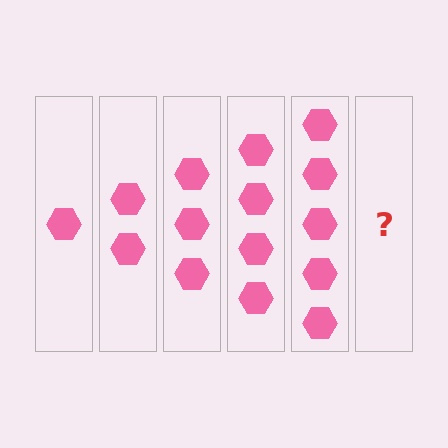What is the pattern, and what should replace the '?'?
The pattern is that each step adds one more hexagon. The '?' should be 6 hexagons.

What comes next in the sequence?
The next element should be 6 hexagons.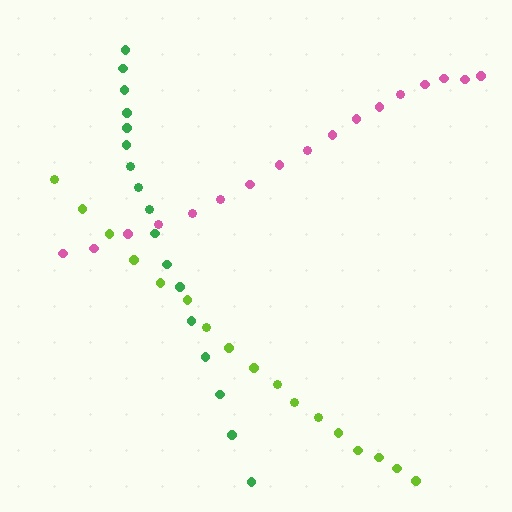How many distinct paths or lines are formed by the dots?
There are 3 distinct paths.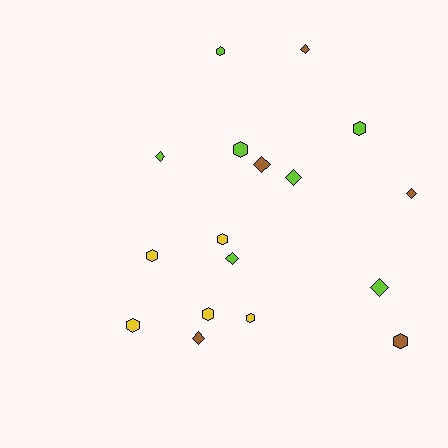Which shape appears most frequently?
Hexagon, with 9 objects.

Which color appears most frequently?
Lime, with 7 objects.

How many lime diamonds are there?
There are 4 lime diamonds.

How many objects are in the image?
There are 17 objects.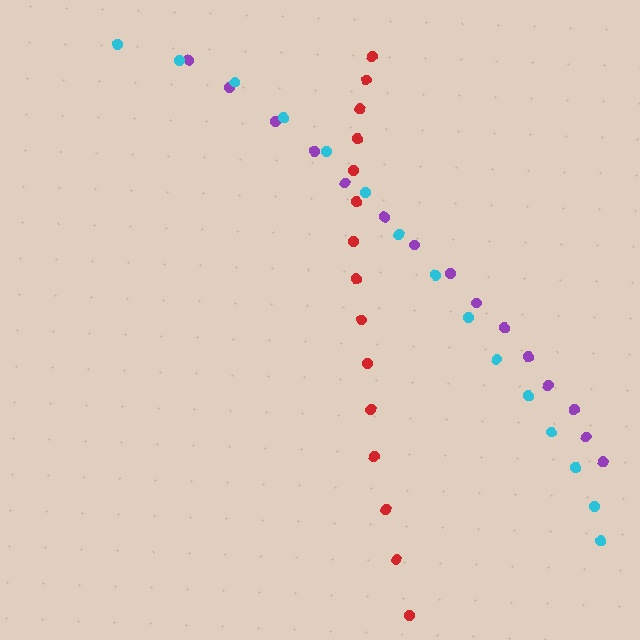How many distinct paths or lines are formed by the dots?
There are 3 distinct paths.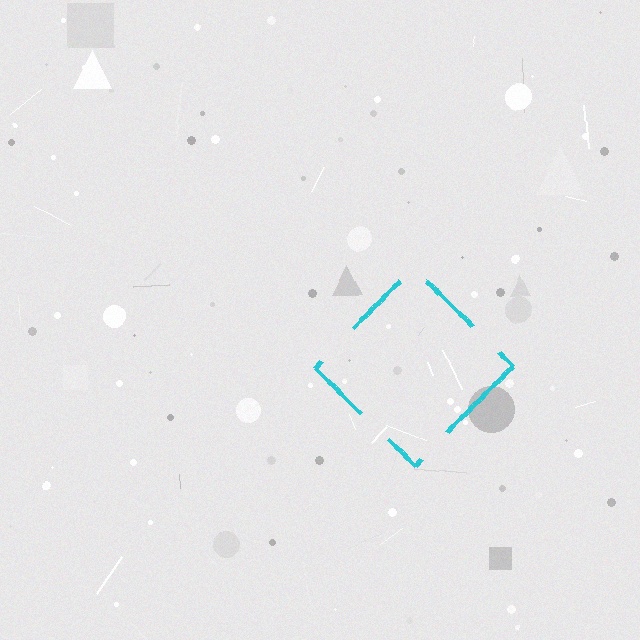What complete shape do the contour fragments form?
The contour fragments form a diamond.